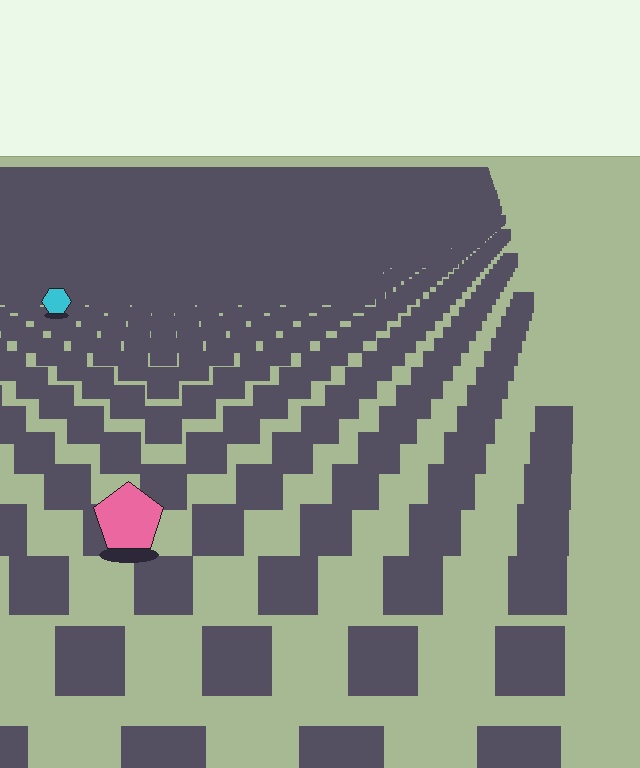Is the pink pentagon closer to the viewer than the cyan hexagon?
Yes. The pink pentagon is closer — you can tell from the texture gradient: the ground texture is coarser near it.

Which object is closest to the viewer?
The pink pentagon is closest. The texture marks near it are larger and more spread out.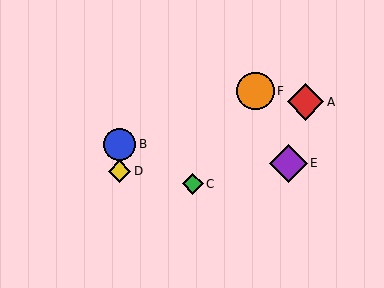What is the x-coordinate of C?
Object C is at x≈193.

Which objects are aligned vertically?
Objects B, D are aligned vertically.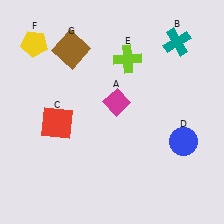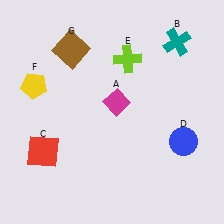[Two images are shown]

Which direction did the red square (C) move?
The red square (C) moved down.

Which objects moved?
The objects that moved are: the red square (C), the yellow pentagon (F).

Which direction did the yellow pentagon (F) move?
The yellow pentagon (F) moved down.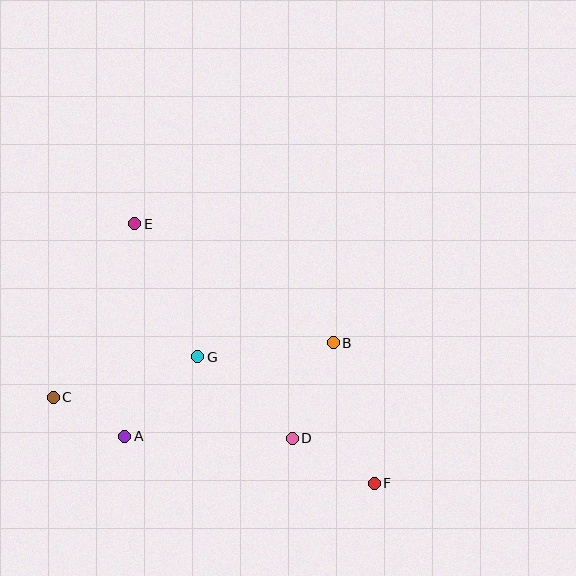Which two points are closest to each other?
Points A and C are closest to each other.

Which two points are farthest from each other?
Points E and F are farthest from each other.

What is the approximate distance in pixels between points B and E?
The distance between B and E is approximately 231 pixels.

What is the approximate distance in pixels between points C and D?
The distance between C and D is approximately 242 pixels.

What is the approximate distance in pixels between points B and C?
The distance between B and C is approximately 285 pixels.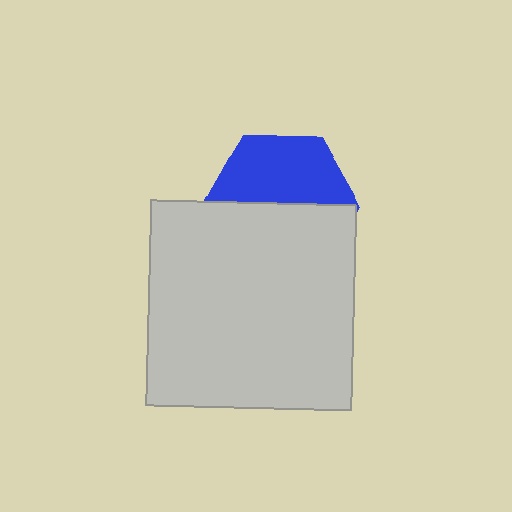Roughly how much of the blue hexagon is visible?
About half of it is visible (roughly 47%).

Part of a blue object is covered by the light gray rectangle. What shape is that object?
It is a hexagon.